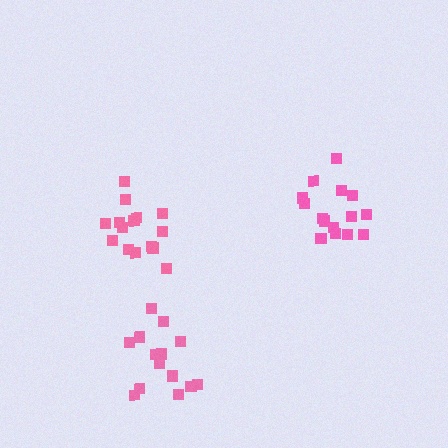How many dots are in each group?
Group 1: 16 dots, Group 2: 15 dots, Group 3: 14 dots (45 total).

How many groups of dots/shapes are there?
There are 3 groups.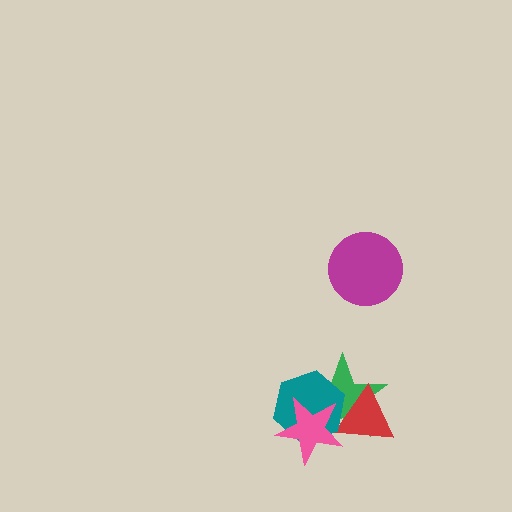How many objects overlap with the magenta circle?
0 objects overlap with the magenta circle.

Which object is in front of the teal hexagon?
The pink star is in front of the teal hexagon.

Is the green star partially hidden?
Yes, it is partially covered by another shape.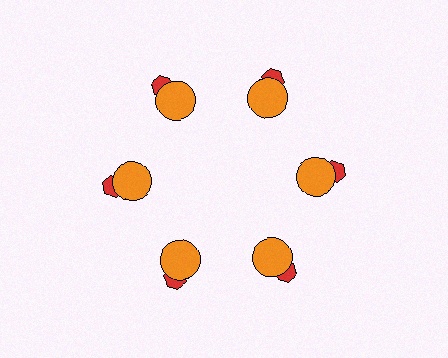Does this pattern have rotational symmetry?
Yes, this pattern has 6-fold rotational symmetry. It looks the same after rotating 60 degrees around the center.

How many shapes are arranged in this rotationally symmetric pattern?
There are 12 shapes, arranged in 6 groups of 2.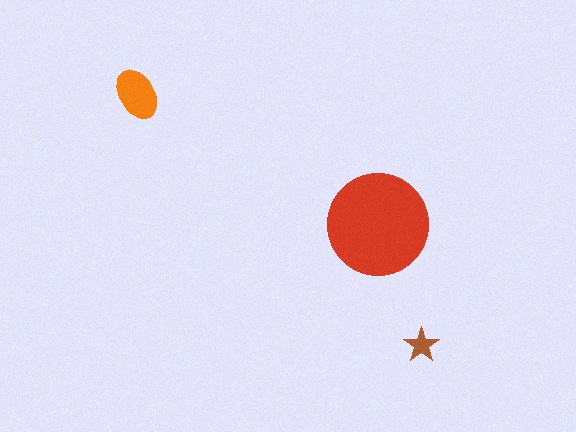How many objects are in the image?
There are 3 objects in the image.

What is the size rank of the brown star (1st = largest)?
3rd.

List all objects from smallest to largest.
The brown star, the orange ellipse, the red circle.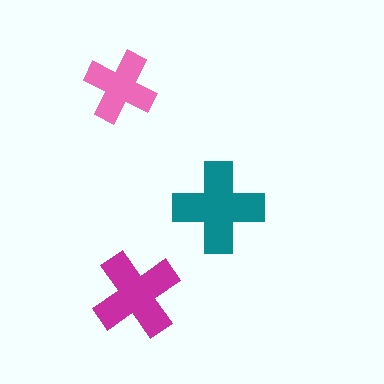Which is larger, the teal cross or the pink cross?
The teal one.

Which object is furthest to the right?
The teal cross is rightmost.